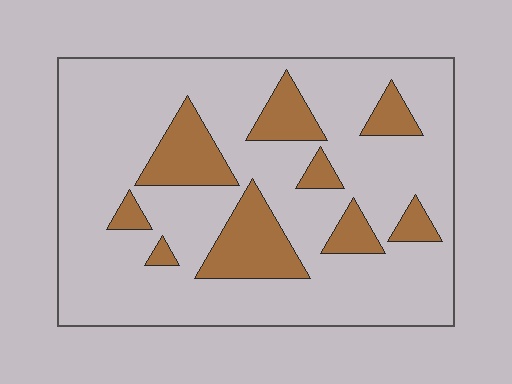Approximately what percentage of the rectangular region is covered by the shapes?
Approximately 20%.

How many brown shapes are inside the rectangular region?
9.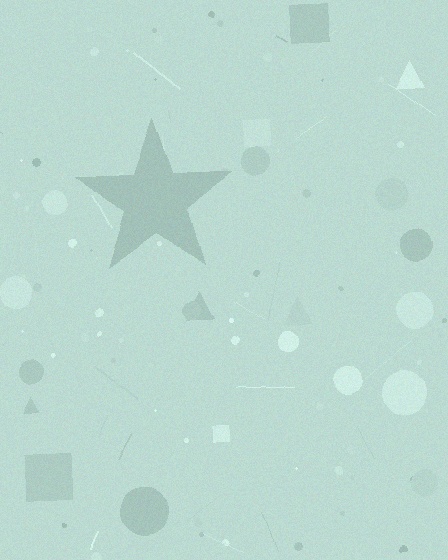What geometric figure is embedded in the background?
A star is embedded in the background.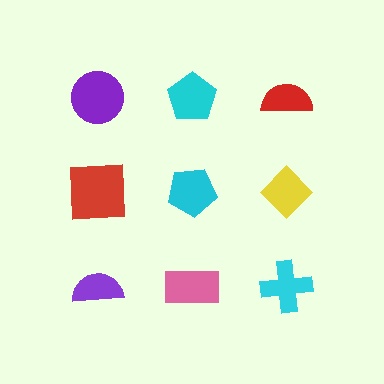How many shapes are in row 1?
3 shapes.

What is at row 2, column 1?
A red square.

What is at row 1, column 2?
A cyan pentagon.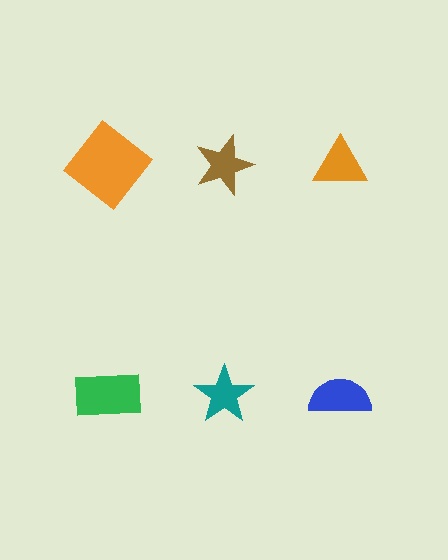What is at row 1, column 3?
An orange triangle.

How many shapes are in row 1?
3 shapes.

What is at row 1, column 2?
A brown star.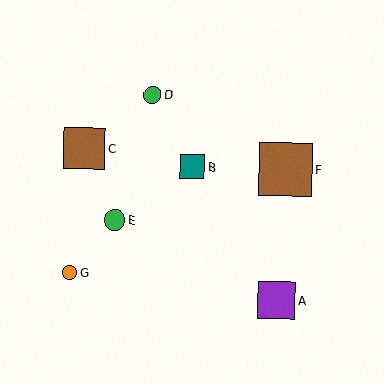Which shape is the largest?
The brown square (labeled F) is the largest.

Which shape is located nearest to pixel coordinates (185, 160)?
The teal square (labeled B) at (192, 167) is nearest to that location.